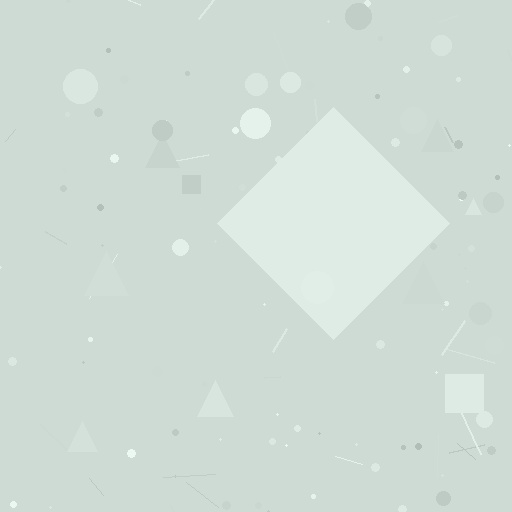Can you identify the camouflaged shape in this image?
The camouflaged shape is a diamond.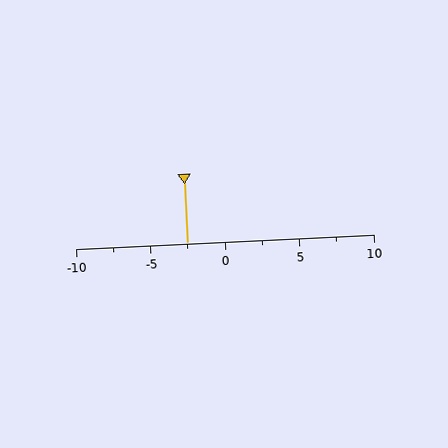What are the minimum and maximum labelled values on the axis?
The axis runs from -10 to 10.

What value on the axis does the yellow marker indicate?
The marker indicates approximately -2.5.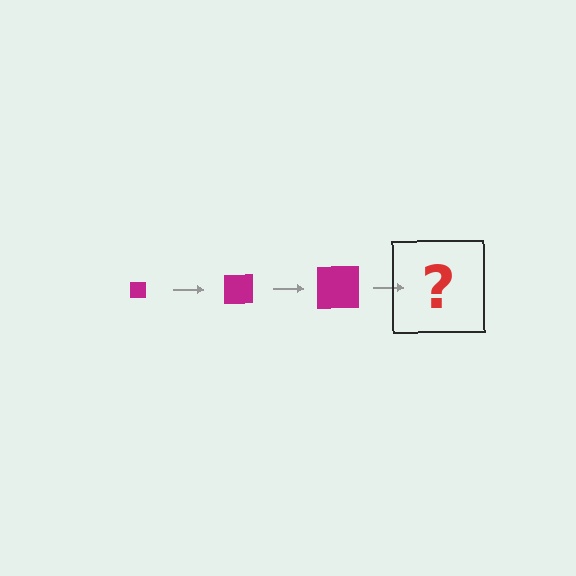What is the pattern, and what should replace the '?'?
The pattern is that the square gets progressively larger each step. The '?' should be a magenta square, larger than the previous one.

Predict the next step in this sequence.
The next step is a magenta square, larger than the previous one.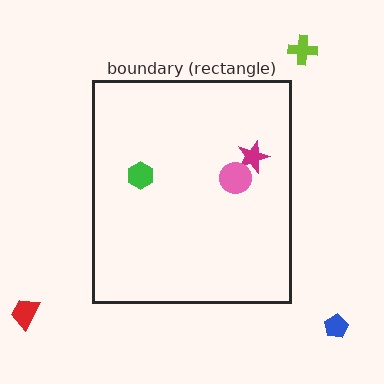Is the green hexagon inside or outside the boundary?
Inside.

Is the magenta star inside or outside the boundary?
Inside.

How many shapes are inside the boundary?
3 inside, 3 outside.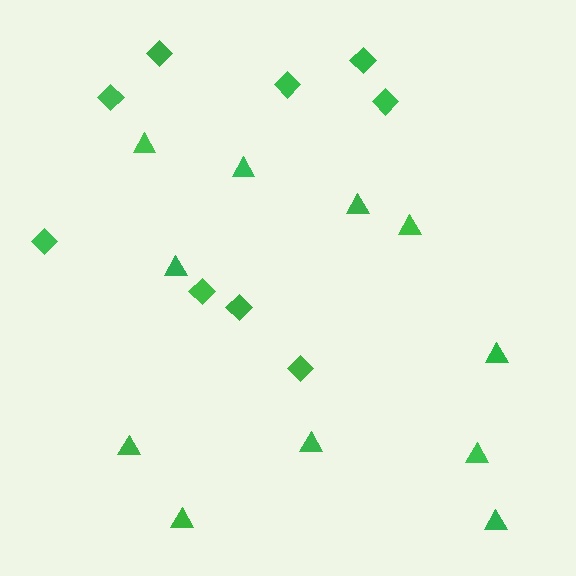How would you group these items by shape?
There are 2 groups: one group of diamonds (9) and one group of triangles (11).